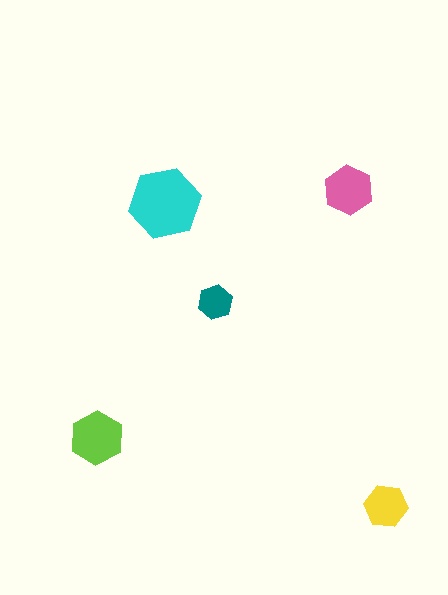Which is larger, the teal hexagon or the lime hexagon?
The lime one.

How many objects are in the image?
There are 5 objects in the image.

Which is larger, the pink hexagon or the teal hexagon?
The pink one.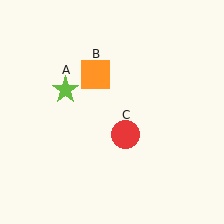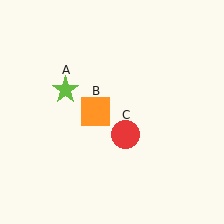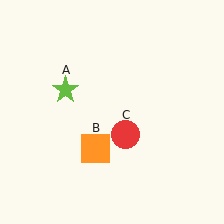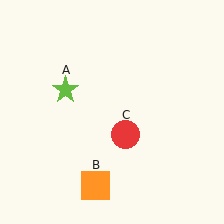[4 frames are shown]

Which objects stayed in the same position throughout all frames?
Lime star (object A) and red circle (object C) remained stationary.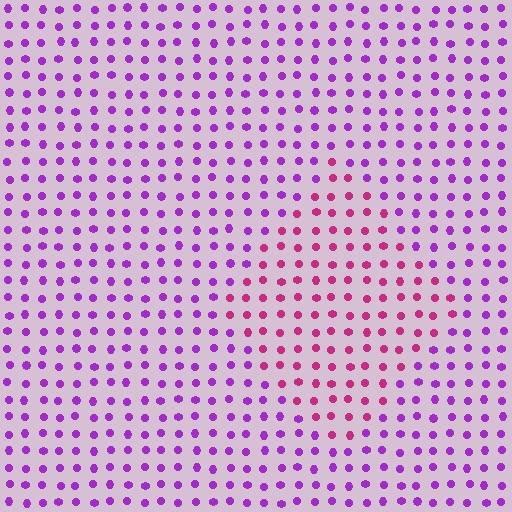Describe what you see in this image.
The image is filled with small purple elements in a uniform arrangement. A diamond-shaped region is visible where the elements are tinted to a slightly different hue, forming a subtle color boundary.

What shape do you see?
I see a diamond.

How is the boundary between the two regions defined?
The boundary is defined purely by a slight shift in hue (about 41 degrees). Spacing, size, and orientation are identical on both sides.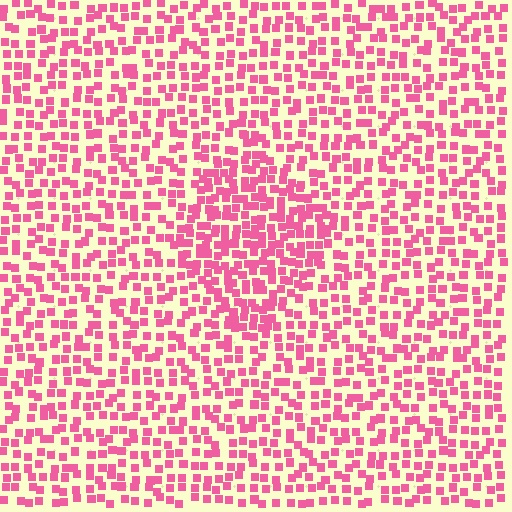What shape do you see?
I see a diamond.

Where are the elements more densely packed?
The elements are more densely packed inside the diamond boundary.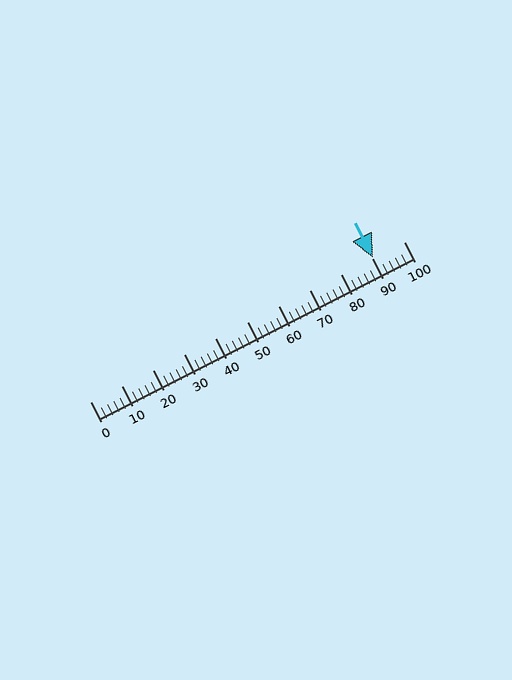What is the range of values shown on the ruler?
The ruler shows values from 0 to 100.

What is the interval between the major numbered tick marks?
The major tick marks are spaced 10 units apart.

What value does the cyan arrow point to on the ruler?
The cyan arrow points to approximately 90.